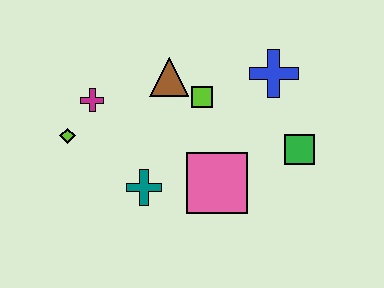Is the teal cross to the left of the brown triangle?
Yes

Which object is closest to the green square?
The blue cross is closest to the green square.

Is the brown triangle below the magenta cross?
No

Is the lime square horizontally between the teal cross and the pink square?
Yes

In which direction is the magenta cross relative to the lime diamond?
The magenta cross is above the lime diamond.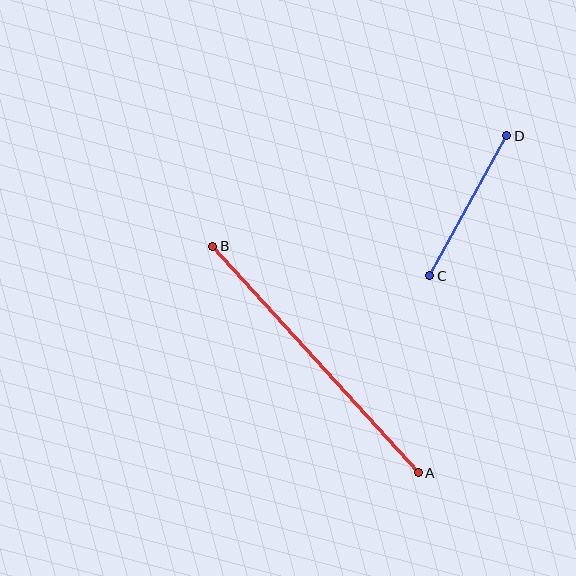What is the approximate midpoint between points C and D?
The midpoint is at approximately (468, 206) pixels.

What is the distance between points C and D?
The distance is approximately 160 pixels.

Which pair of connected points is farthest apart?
Points A and B are farthest apart.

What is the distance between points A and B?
The distance is approximately 306 pixels.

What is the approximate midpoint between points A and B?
The midpoint is at approximately (316, 360) pixels.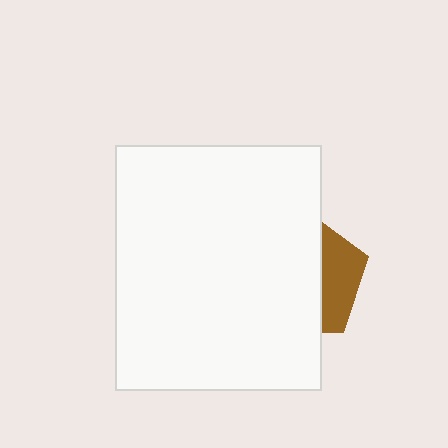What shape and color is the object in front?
The object in front is a white rectangle.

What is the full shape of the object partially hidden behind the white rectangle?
The partially hidden object is a brown pentagon.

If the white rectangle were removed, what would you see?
You would see the complete brown pentagon.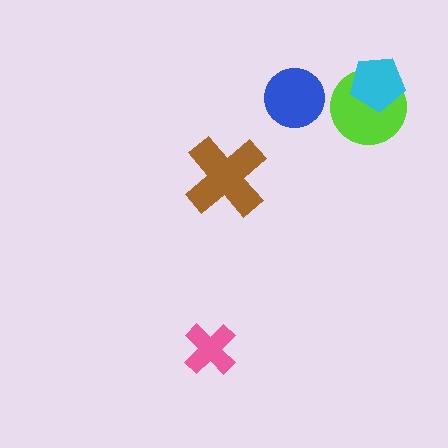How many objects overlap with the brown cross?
0 objects overlap with the brown cross.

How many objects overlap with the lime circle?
1 object overlaps with the lime circle.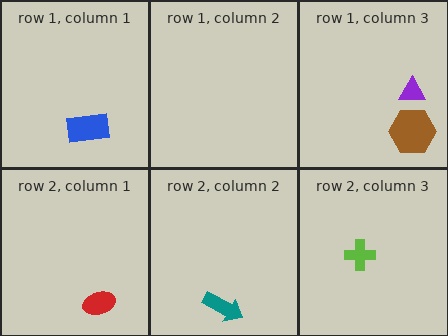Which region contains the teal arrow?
The row 2, column 2 region.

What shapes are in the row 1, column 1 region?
The blue rectangle.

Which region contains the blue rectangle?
The row 1, column 1 region.